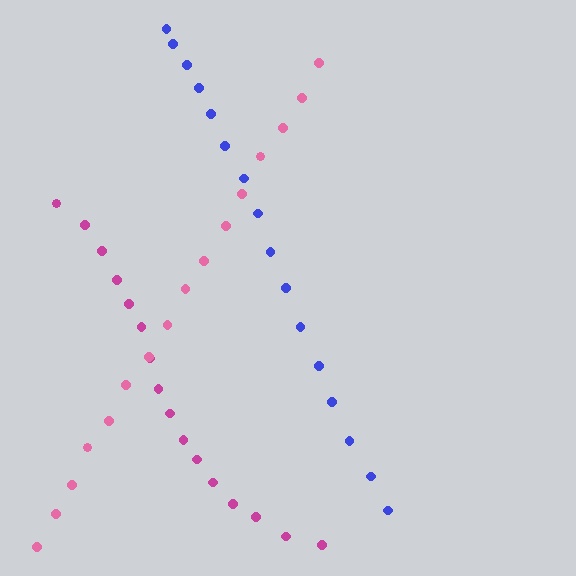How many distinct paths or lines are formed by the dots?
There are 3 distinct paths.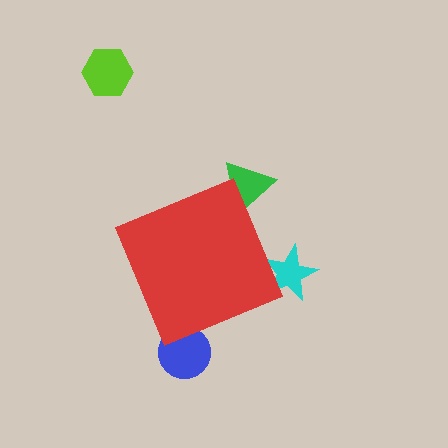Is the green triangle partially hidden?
Yes, the green triangle is partially hidden behind the red diamond.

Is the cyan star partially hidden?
Yes, the cyan star is partially hidden behind the red diamond.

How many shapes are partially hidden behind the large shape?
3 shapes are partially hidden.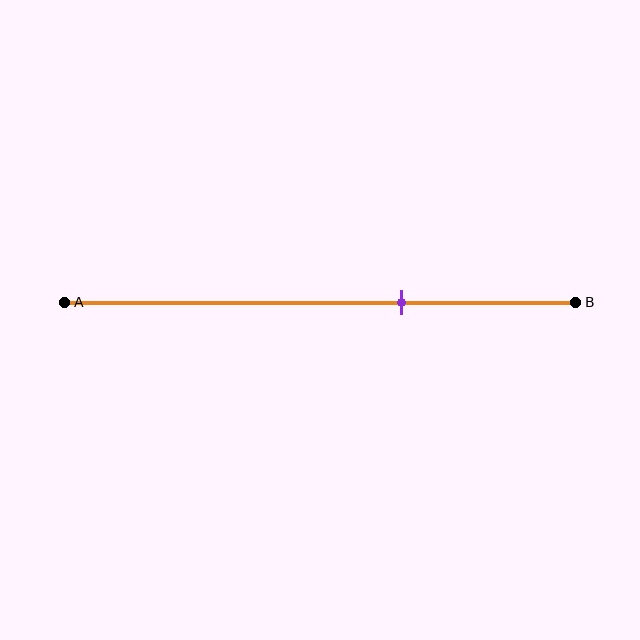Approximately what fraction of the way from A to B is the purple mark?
The purple mark is approximately 65% of the way from A to B.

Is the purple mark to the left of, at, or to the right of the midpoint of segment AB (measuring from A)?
The purple mark is to the right of the midpoint of segment AB.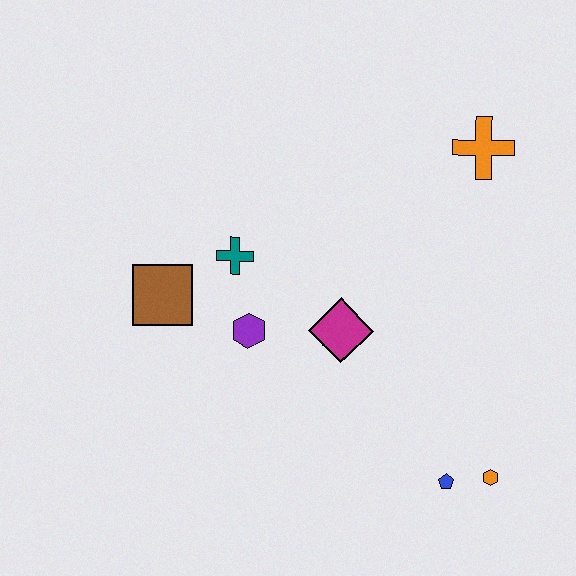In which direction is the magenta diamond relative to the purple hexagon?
The magenta diamond is to the right of the purple hexagon.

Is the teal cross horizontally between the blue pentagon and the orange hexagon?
No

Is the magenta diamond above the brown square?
No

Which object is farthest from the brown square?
The orange hexagon is farthest from the brown square.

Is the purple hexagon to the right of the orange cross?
No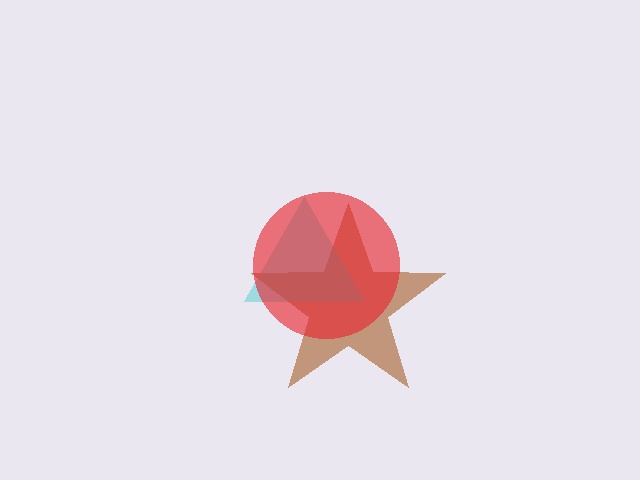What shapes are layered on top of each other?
The layered shapes are: a brown star, a cyan triangle, a red circle.